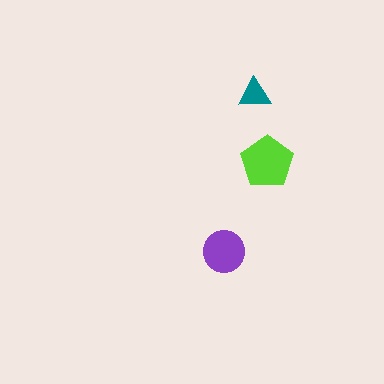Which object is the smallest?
The teal triangle.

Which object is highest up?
The teal triangle is topmost.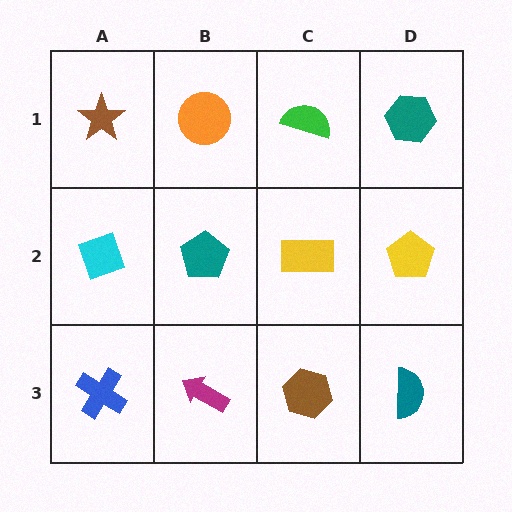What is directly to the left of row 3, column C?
A magenta arrow.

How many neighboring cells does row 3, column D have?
2.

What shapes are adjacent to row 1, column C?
A yellow rectangle (row 2, column C), an orange circle (row 1, column B), a teal hexagon (row 1, column D).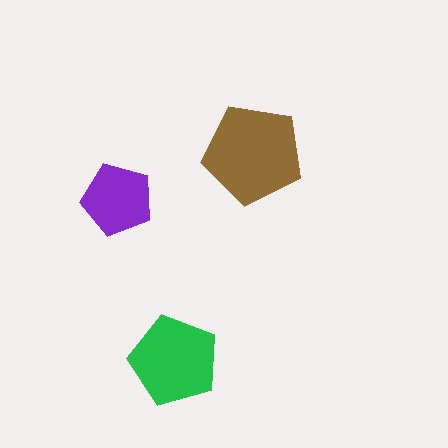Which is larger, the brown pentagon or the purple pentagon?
The brown one.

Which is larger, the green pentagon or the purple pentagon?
The green one.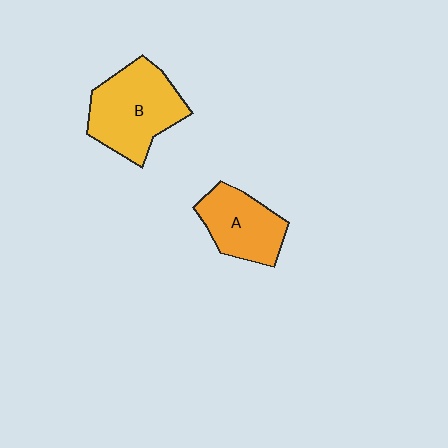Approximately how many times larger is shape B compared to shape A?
Approximately 1.4 times.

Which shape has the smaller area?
Shape A (orange).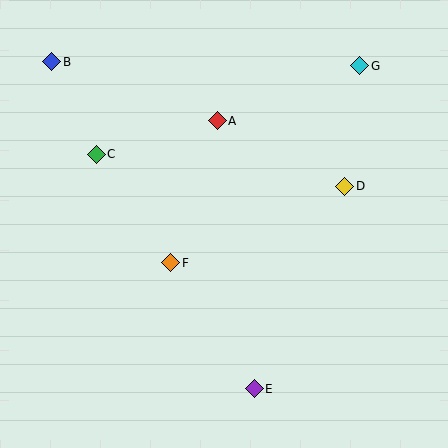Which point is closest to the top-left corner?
Point B is closest to the top-left corner.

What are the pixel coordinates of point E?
Point E is at (254, 389).